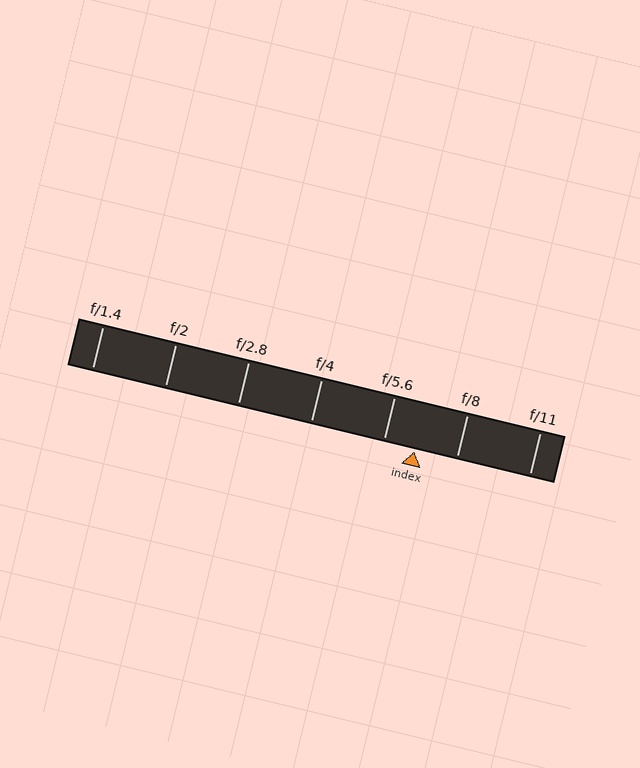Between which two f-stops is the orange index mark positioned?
The index mark is between f/5.6 and f/8.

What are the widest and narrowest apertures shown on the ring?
The widest aperture shown is f/1.4 and the narrowest is f/11.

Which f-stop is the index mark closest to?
The index mark is closest to f/5.6.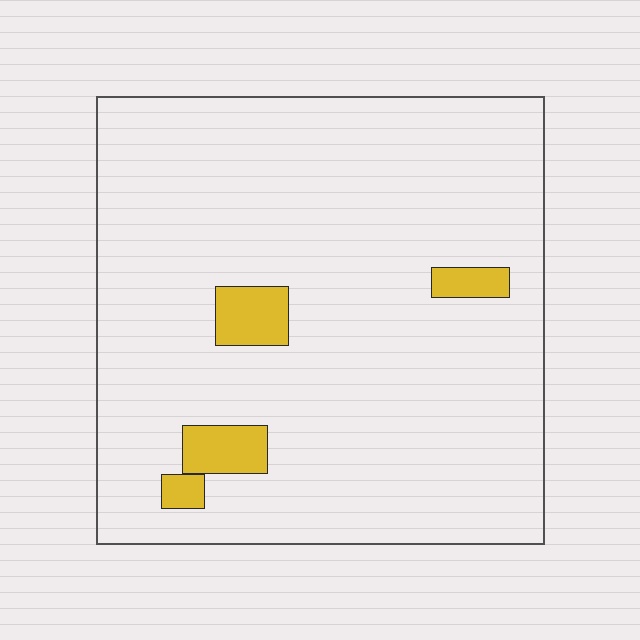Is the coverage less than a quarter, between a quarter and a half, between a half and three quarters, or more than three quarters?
Less than a quarter.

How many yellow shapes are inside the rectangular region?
4.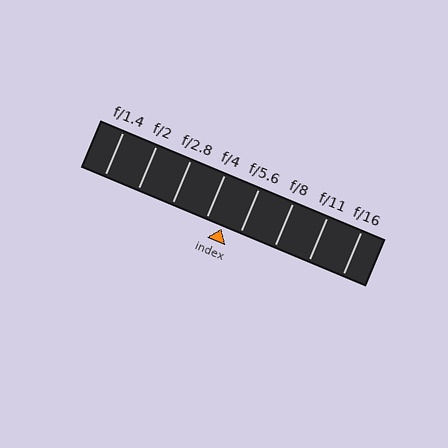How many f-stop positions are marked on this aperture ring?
There are 8 f-stop positions marked.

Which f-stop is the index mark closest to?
The index mark is closest to f/4.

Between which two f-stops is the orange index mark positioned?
The index mark is between f/4 and f/5.6.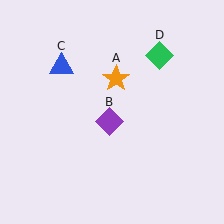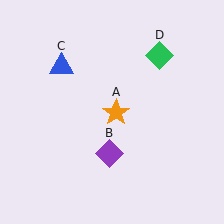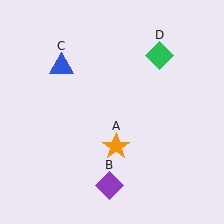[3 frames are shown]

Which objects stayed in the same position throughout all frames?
Blue triangle (object C) and green diamond (object D) remained stationary.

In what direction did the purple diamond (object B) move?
The purple diamond (object B) moved down.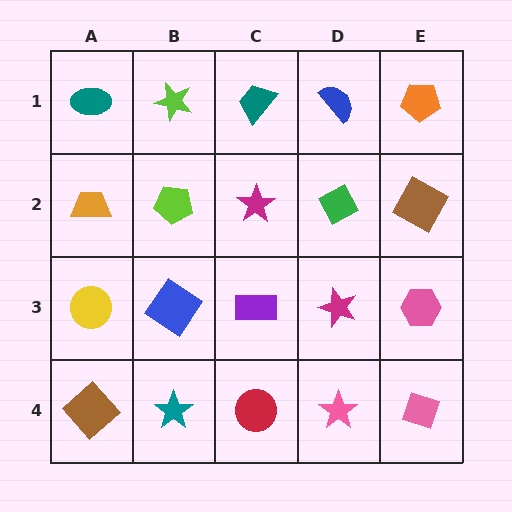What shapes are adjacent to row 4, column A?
A yellow circle (row 3, column A), a teal star (row 4, column B).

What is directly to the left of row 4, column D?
A red circle.